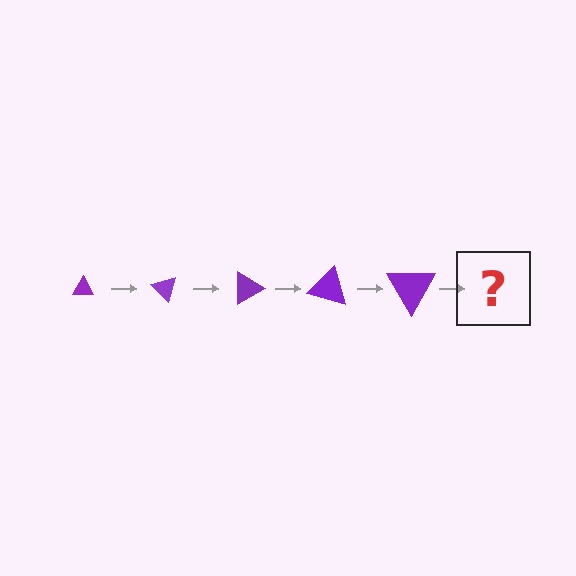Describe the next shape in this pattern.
It should be a triangle, larger than the previous one and rotated 225 degrees from the start.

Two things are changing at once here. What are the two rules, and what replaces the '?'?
The two rules are that the triangle grows larger each step and it rotates 45 degrees each step. The '?' should be a triangle, larger than the previous one and rotated 225 degrees from the start.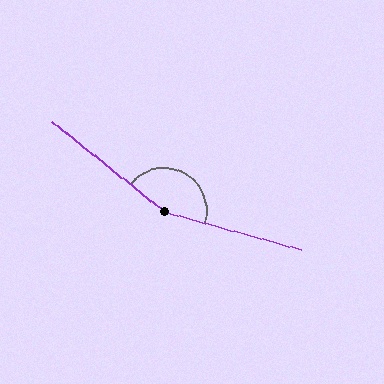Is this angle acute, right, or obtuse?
It is obtuse.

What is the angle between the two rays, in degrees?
Approximately 157 degrees.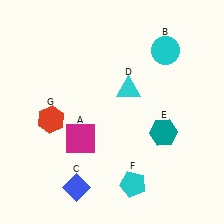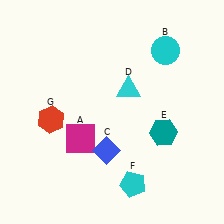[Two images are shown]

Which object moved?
The blue diamond (C) moved up.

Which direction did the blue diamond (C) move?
The blue diamond (C) moved up.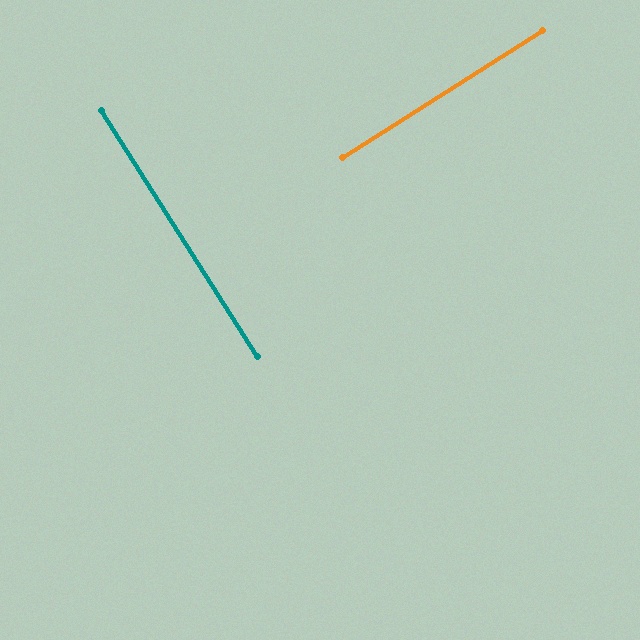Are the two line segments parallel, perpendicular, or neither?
Perpendicular — they meet at approximately 90°.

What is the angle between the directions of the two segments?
Approximately 90 degrees.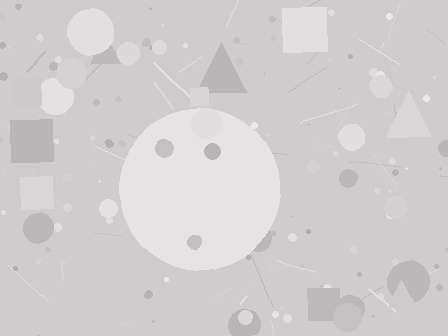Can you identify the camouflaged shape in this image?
The camouflaged shape is a circle.